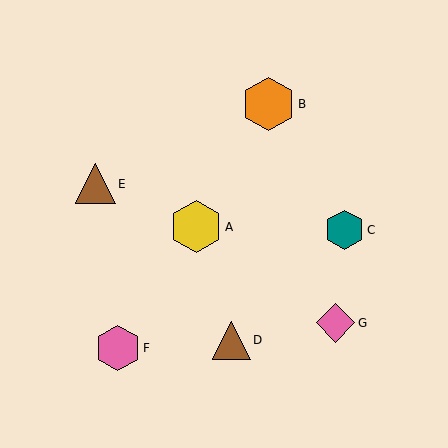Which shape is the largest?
The orange hexagon (labeled B) is the largest.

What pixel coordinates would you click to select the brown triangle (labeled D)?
Click at (231, 340) to select the brown triangle D.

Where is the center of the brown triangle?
The center of the brown triangle is at (96, 184).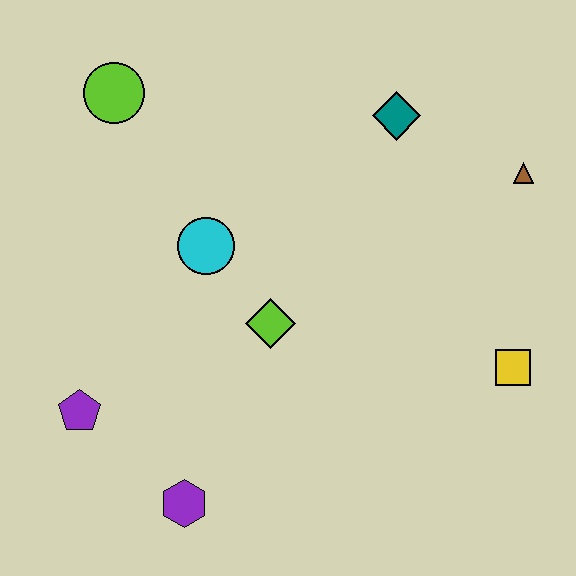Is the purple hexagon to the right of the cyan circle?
No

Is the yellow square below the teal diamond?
Yes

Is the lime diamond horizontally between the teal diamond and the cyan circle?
Yes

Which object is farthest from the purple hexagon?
The brown triangle is farthest from the purple hexagon.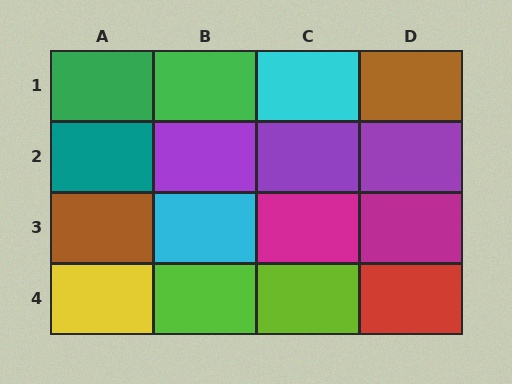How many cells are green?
2 cells are green.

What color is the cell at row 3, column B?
Cyan.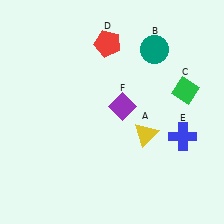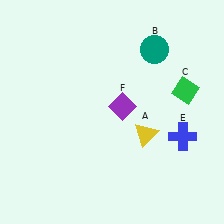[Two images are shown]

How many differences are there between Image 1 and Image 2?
There is 1 difference between the two images.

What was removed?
The red pentagon (D) was removed in Image 2.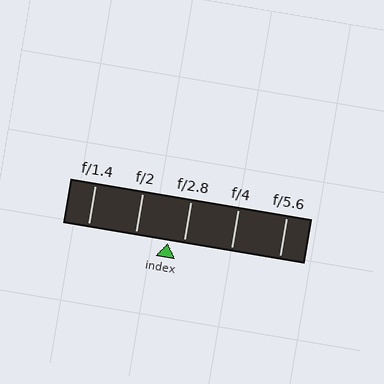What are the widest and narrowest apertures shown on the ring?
The widest aperture shown is f/1.4 and the narrowest is f/5.6.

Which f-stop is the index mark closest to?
The index mark is closest to f/2.8.